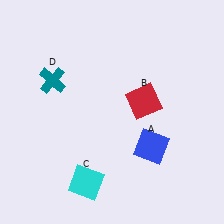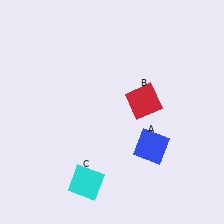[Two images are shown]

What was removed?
The teal cross (D) was removed in Image 2.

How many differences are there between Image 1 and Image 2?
There is 1 difference between the two images.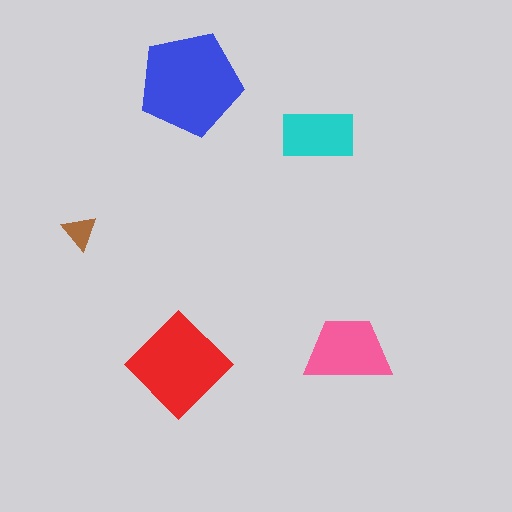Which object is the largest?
The blue pentagon.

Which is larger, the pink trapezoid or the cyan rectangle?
The pink trapezoid.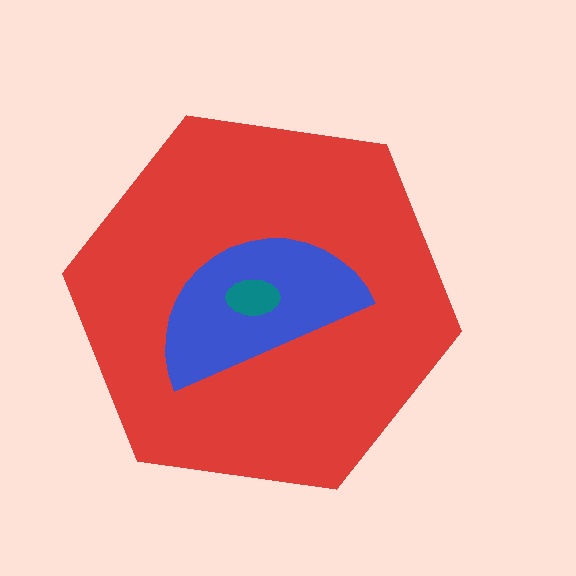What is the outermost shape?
The red hexagon.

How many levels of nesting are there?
3.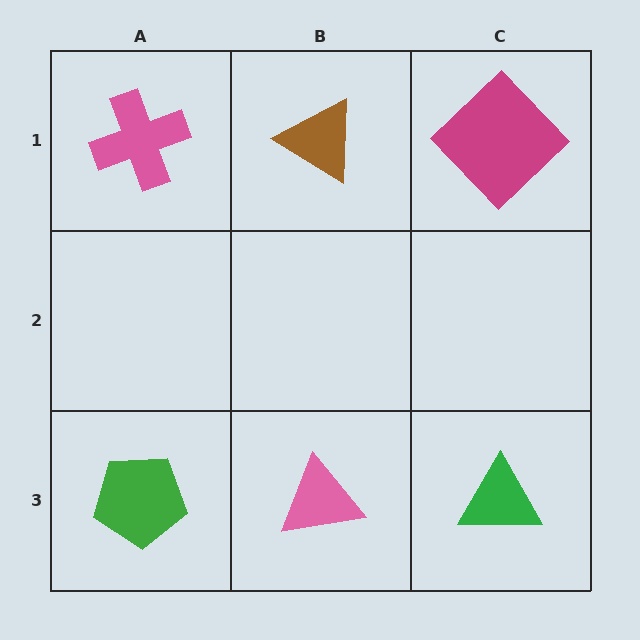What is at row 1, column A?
A pink cross.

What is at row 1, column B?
A brown triangle.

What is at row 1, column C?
A magenta diamond.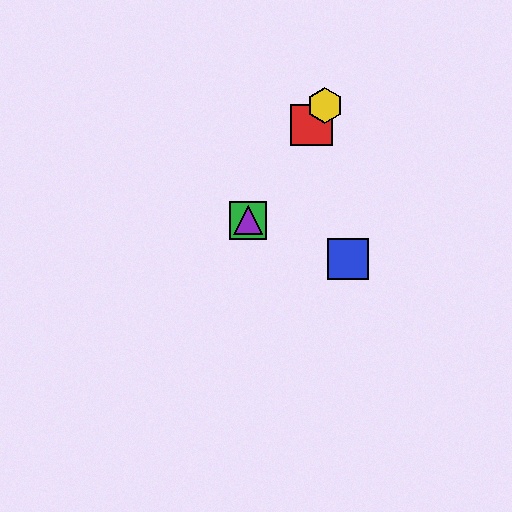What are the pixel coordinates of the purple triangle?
The purple triangle is at (248, 220).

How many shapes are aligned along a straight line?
4 shapes (the red square, the green square, the yellow hexagon, the purple triangle) are aligned along a straight line.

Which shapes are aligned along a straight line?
The red square, the green square, the yellow hexagon, the purple triangle are aligned along a straight line.